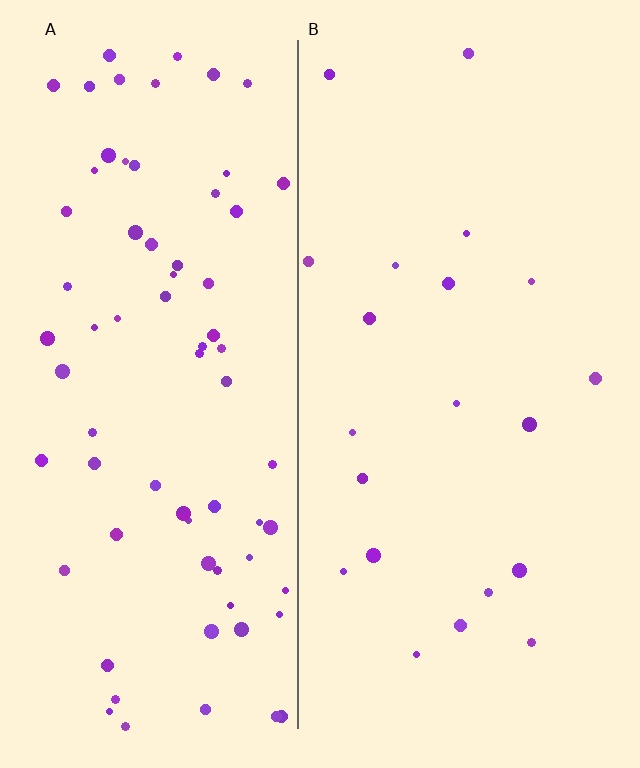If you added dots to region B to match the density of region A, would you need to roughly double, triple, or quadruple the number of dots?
Approximately quadruple.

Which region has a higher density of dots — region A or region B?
A (the left).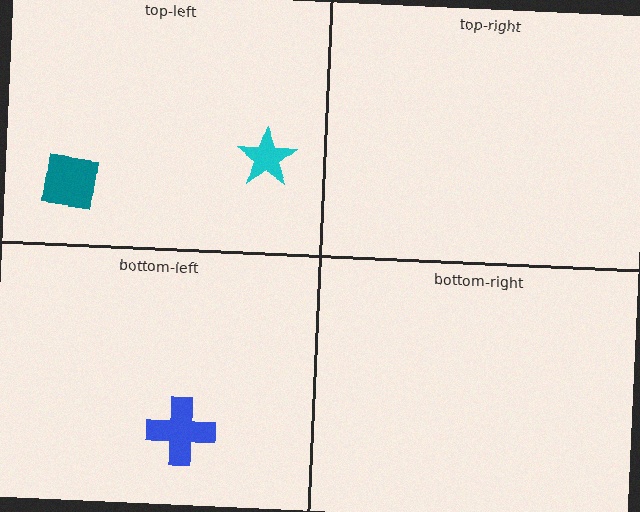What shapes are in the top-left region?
The cyan star, the teal square.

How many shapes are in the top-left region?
2.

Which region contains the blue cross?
The bottom-left region.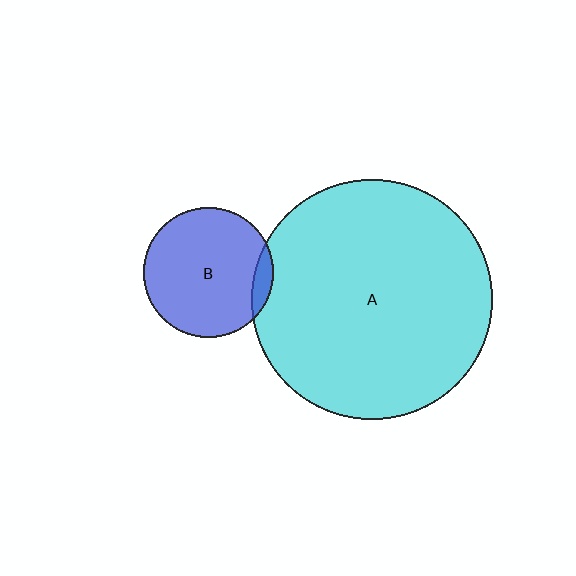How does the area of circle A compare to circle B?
Approximately 3.4 times.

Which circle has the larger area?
Circle A (cyan).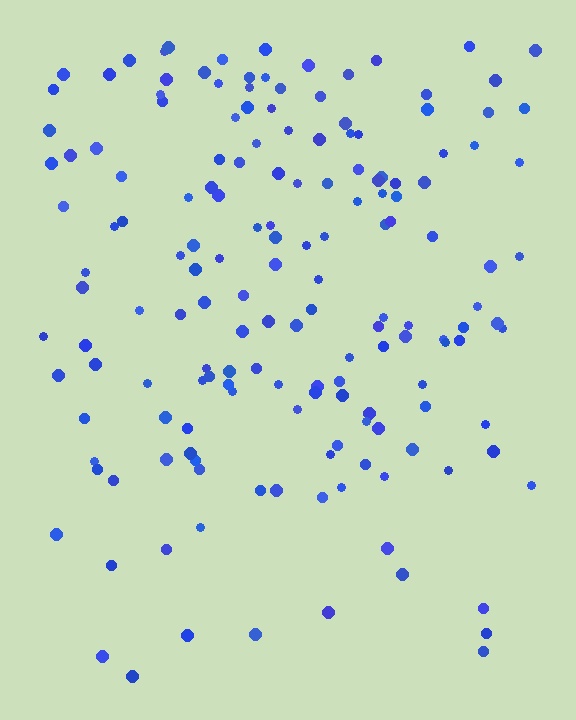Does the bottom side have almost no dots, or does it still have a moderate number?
Still a moderate number, just noticeably fewer than the top.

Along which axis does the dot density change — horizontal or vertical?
Vertical.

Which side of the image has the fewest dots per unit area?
The bottom.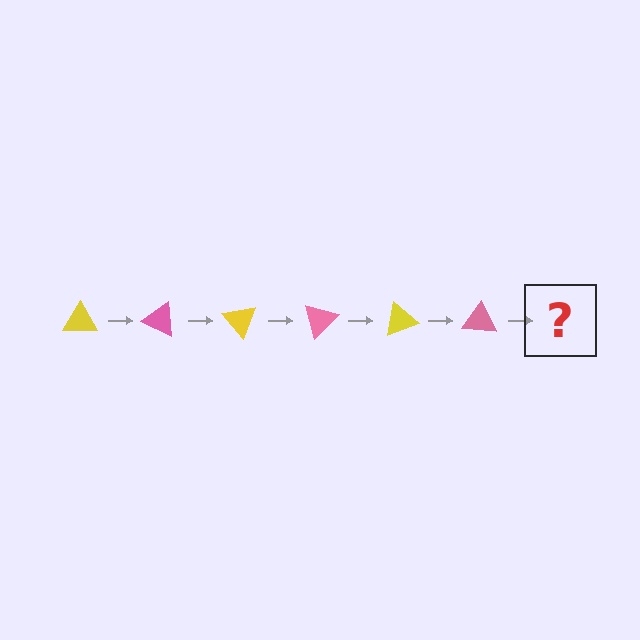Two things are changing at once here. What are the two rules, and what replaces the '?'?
The two rules are that it rotates 25 degrees each step and the color cycles through yellow and pink. The '?' should be a yellow triangle, rotated 150 degrees from the start.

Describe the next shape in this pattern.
It should be a yellow triangle, rotated 150 degrees from the start.